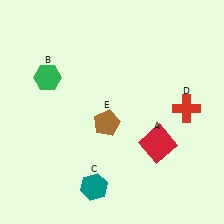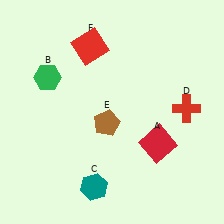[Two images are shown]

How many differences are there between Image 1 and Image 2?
There is 1 difference between the two images.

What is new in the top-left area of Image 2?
A red square (F) was added in the top-left area of Image 2.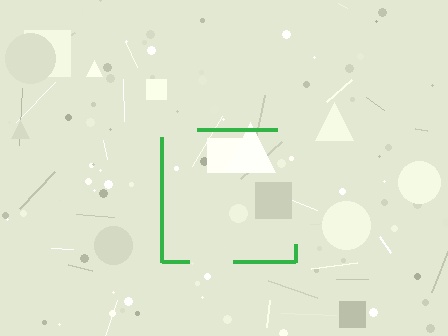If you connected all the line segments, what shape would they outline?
They would outline a square.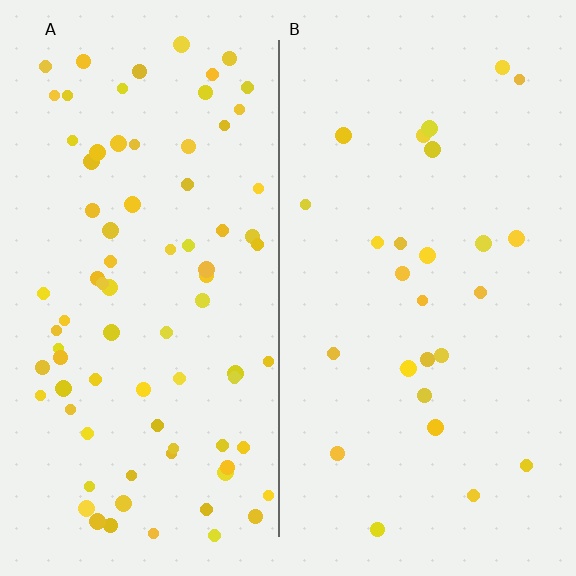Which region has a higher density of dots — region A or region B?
A (the left).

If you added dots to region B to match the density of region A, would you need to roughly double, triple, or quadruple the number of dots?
Approximately triple.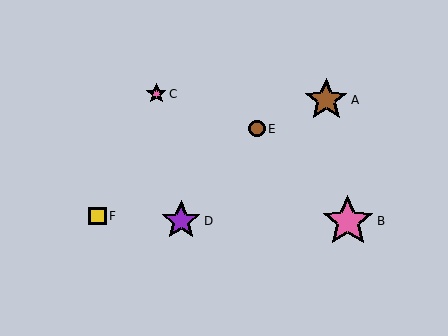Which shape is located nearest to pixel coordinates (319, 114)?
The brown star (labeled A) at (326, 100) is nearest to that location.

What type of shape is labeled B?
Shape B is a pink star.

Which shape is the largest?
The pink star (labeled B) is the largest.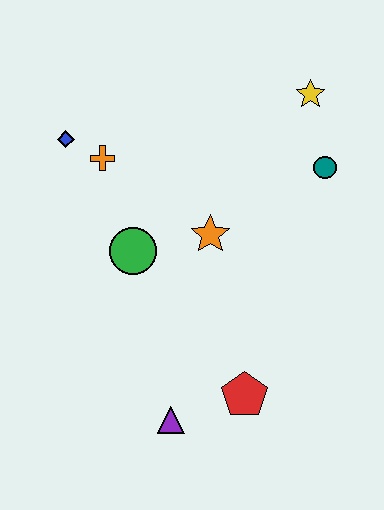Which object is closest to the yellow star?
The teal circle is closest to the yellow star.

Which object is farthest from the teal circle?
The purple triangle is farthest from the teal circle.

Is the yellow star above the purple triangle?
Yes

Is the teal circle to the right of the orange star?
Yes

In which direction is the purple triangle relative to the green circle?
The purple triangle is below the green circle.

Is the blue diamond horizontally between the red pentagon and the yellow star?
No